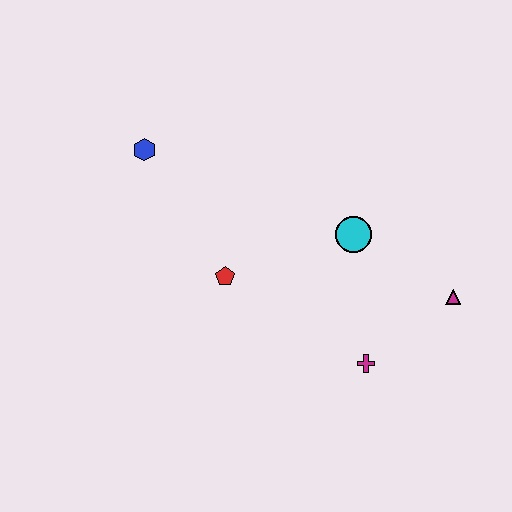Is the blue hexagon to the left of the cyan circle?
Yes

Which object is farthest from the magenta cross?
The blue hexagon is farthest from the magenta cross.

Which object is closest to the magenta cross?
The magenta triangle is closest to the magenta cross.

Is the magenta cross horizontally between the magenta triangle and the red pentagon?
Yes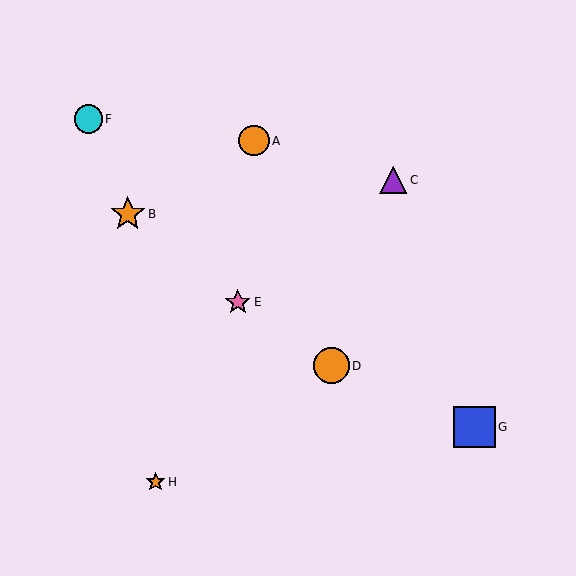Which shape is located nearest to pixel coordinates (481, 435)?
The blue square (labeled G) at (475, 427) is nearest to that location.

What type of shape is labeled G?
Shape G is a blue square.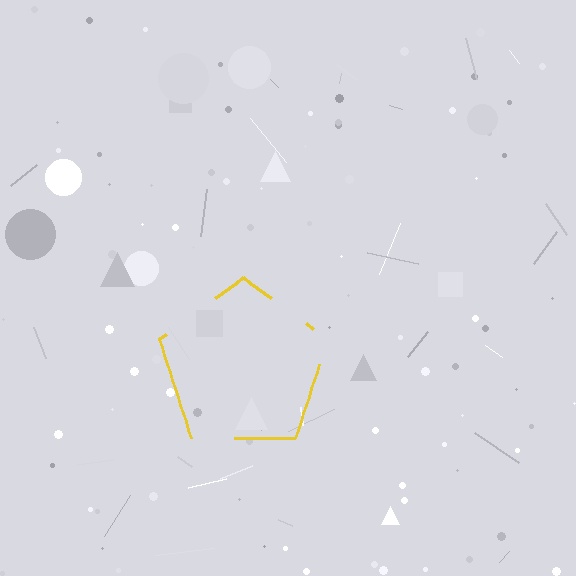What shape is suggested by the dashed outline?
The dashed outline suggests a pentagon.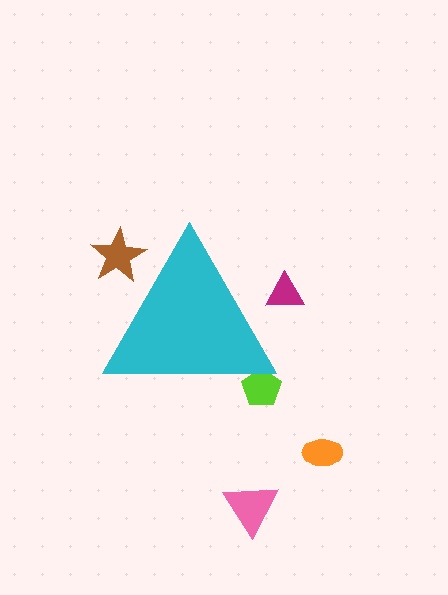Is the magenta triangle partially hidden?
Yes, the magenta triangle is partially hidden behind the cyan triangle.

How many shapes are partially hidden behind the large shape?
3 shapes are partially hidden.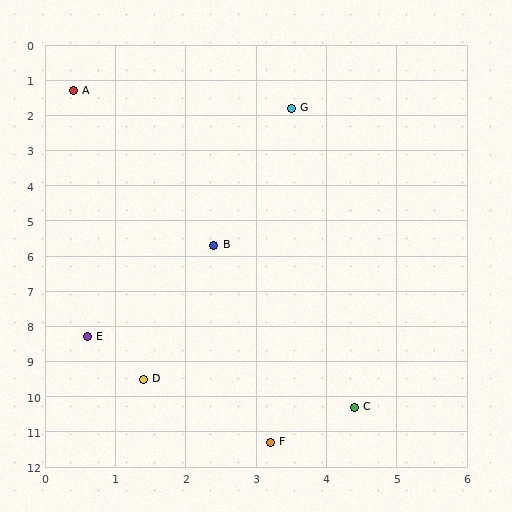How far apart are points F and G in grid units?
Points F and G are about 9.5 grid units apart.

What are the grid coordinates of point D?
Point D is at approximately (1.4, 9.5).